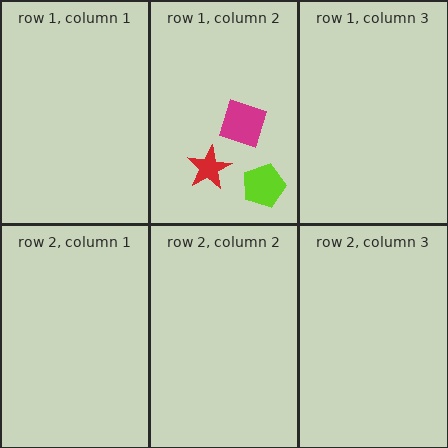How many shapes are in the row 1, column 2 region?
3.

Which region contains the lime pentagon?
The row 1, column 2 region.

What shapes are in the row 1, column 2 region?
The red star, the magenta square, the lime pentagon.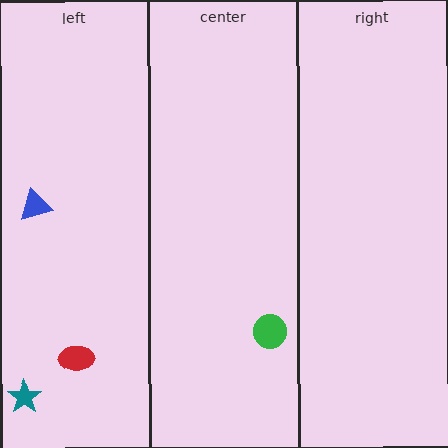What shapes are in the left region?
The teal star, the red ellipse, the blue triangle.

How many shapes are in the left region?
3.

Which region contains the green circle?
The center region.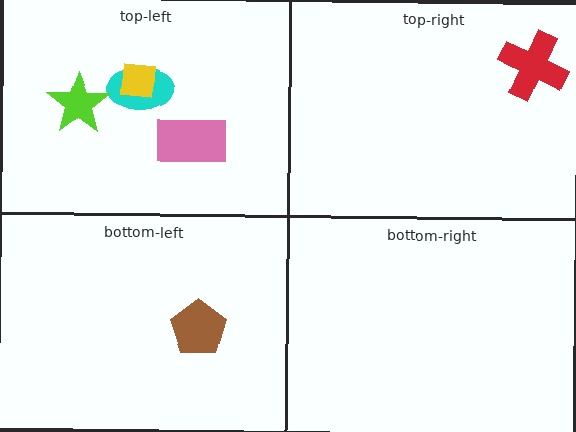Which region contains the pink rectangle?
The top-left region.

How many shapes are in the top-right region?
1.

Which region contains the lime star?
The top-left region.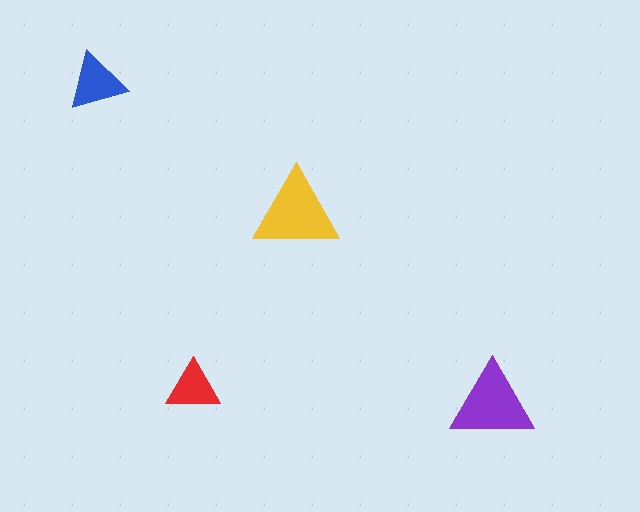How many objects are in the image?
There are 4 objects in the image.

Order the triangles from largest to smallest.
the yellow one, the purple one, the blue one, the red one.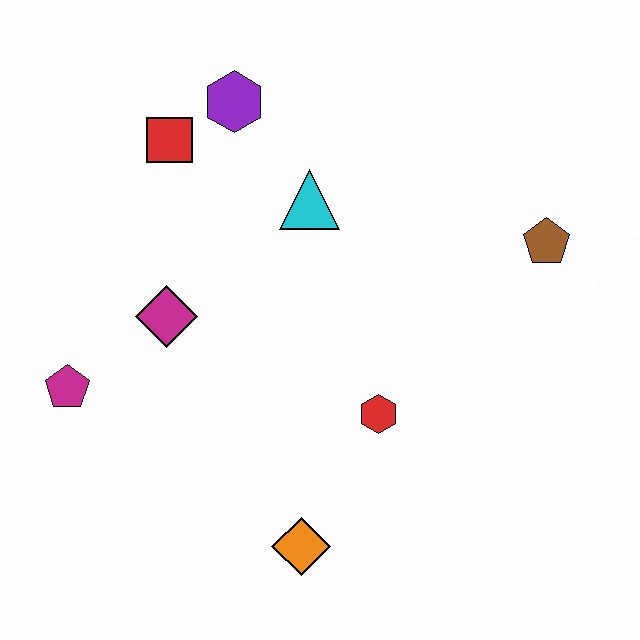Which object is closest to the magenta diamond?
The magenta pentagon is closest to the magenta diamond.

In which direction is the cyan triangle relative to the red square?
The cyan triangle is to the right of the red square.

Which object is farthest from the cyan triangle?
The orange diamond is farthest from the cyan triangle.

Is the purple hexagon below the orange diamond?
No